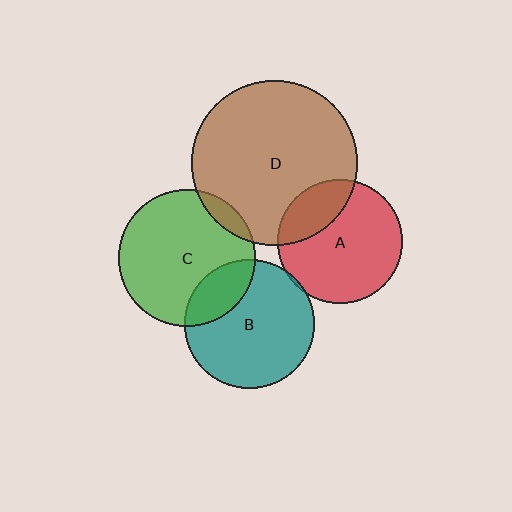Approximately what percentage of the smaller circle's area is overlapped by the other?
Approximately 10%.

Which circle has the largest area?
Circle D (brown).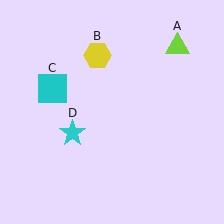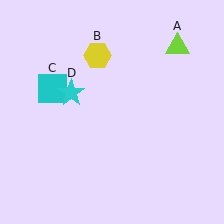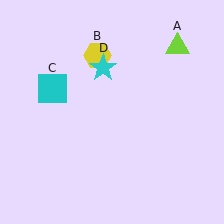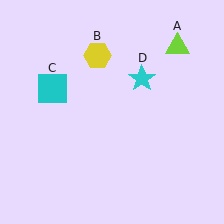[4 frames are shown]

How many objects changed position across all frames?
1 object changed position: cyan star (object D).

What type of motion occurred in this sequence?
The cyan star (object D) rotated clockwise around the center of the scene.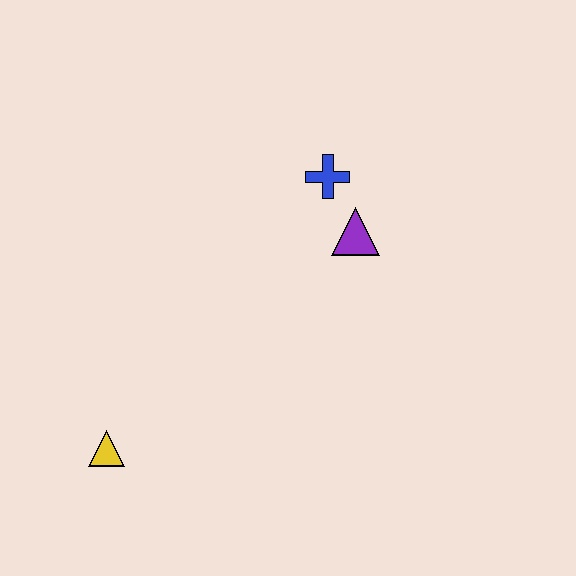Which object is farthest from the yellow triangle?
The blue cross is farthest from the yellow triangle.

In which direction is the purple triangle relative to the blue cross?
The purple triangle is below the blue cross.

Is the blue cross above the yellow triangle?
Yes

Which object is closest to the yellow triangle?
The purple triangle is closest to the yellow triangle.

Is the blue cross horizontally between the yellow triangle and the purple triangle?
Yes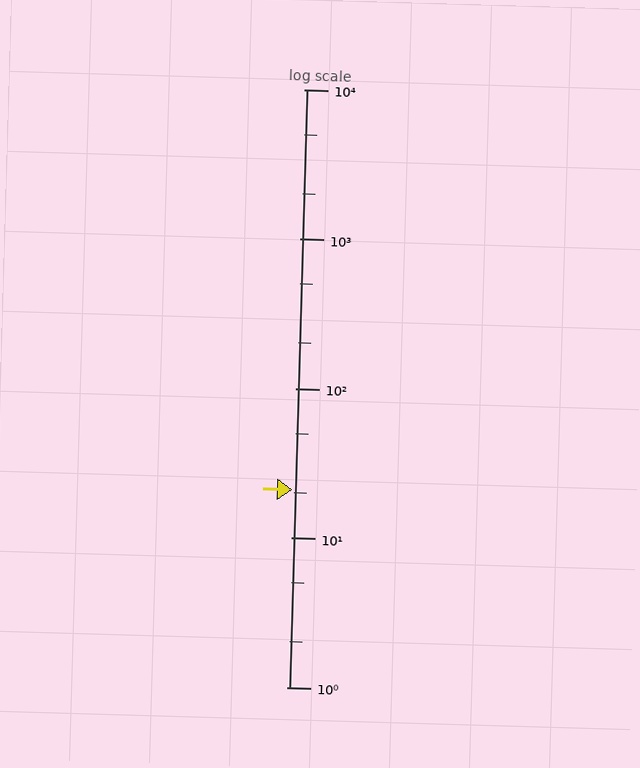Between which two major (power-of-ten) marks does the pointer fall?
The pointer is between 10 and 100.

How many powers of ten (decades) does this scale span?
The scale spans 4 decades, from 1 to 10000.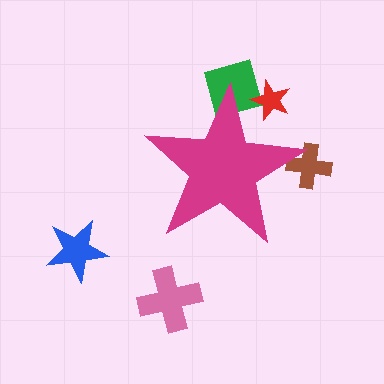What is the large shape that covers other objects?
A magenta star.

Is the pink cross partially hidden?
No, the pink cross is fully visible.